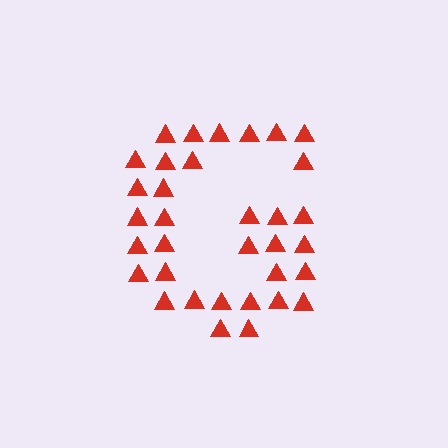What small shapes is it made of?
It is made of small triangles.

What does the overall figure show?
The overall figure shows the letter G.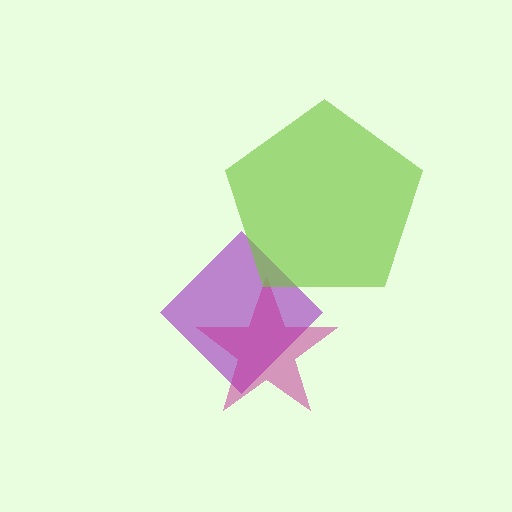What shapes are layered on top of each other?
The layered shapes are: a purple diamond, a magenta star, a lime pentagon.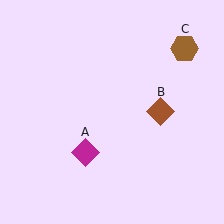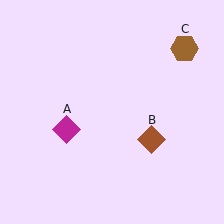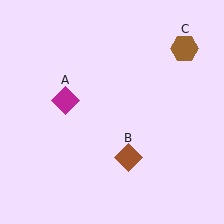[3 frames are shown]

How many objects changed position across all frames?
2 objects changed position: magenta diamond (object A), brown diamond (object B).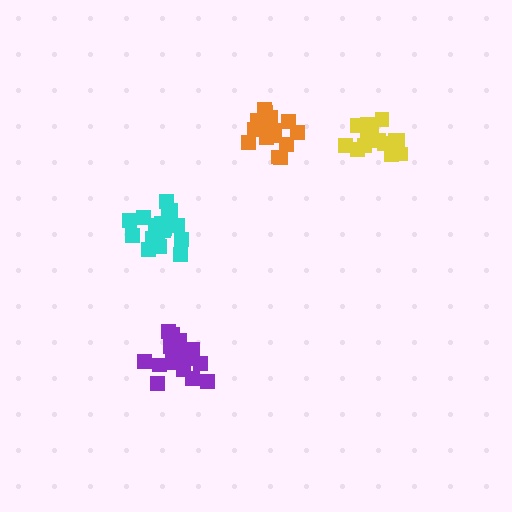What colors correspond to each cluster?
The clusters are colored: purple, cyan, orange, yellow.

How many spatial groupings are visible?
There are 4 spatial groupings.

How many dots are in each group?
Group 1: 21 dots, Group 2: 19 dots, Group 3: 19 dots, Group 4: 17 dots (76 total).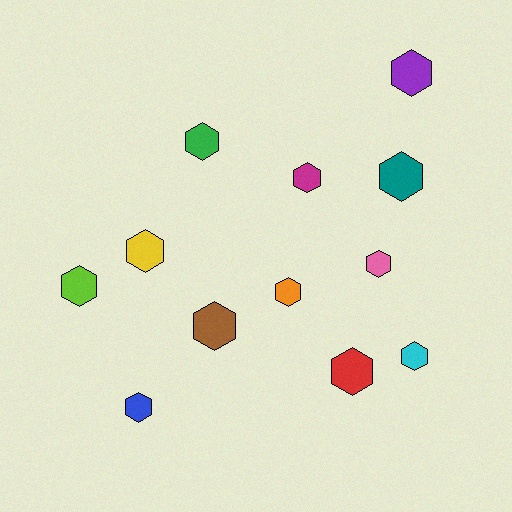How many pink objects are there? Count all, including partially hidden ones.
There is 1 pink object.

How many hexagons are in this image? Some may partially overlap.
There are 12 hexagons.